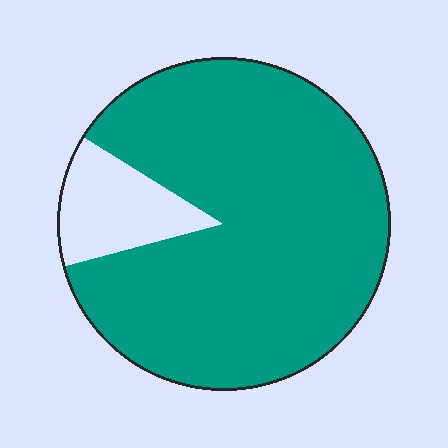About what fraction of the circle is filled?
About seven eighths (7/8).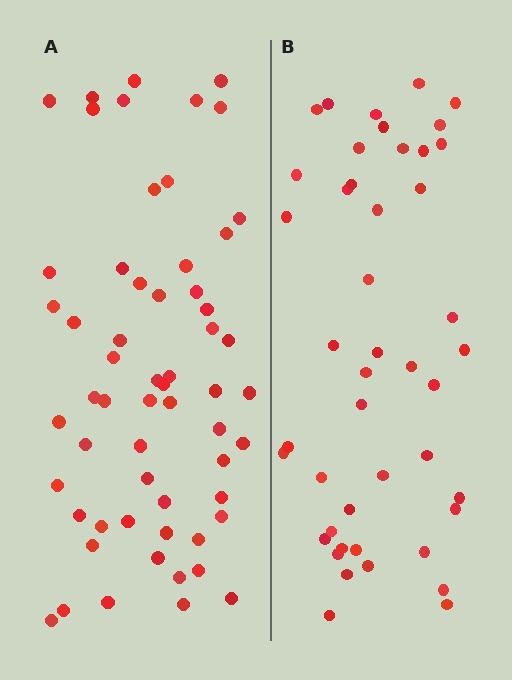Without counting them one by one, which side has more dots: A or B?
Region A (the left region) has more dots.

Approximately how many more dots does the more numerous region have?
Region A has approximately 15 more dots than region B.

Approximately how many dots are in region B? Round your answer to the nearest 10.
About 40 dots. (The exact count is 45, which rounds to 40.)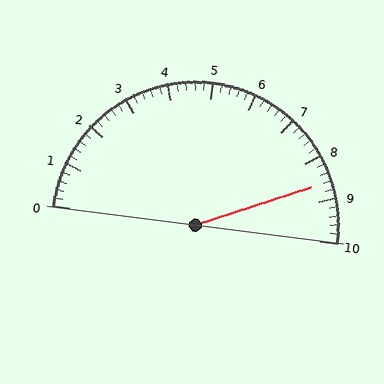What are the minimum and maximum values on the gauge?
The gauge ranges from 0 to 10.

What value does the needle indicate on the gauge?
The needle indicates approximately 8.6.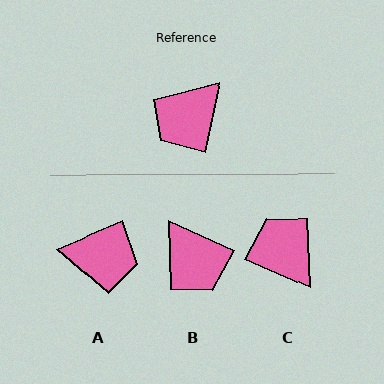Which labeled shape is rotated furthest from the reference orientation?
A, about 125 degrees away.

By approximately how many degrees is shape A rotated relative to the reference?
Approximately 125 degrees counter-clockwise.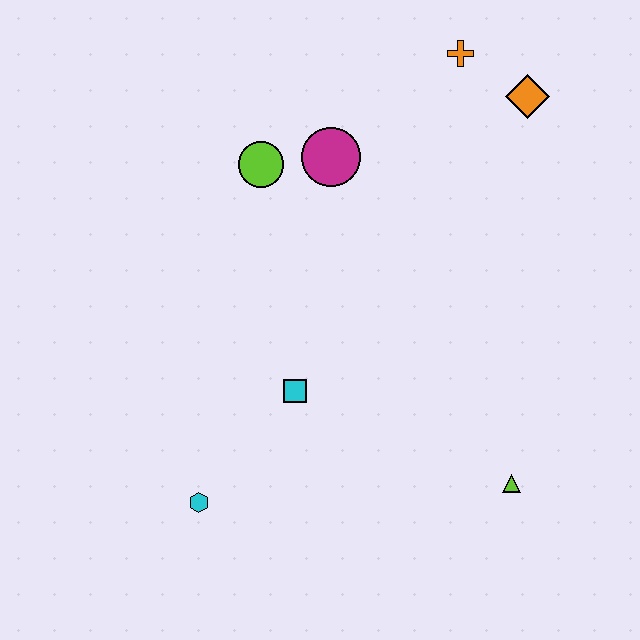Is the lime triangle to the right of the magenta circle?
Yes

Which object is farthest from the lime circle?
The lime triangle is farthest from the lime circle.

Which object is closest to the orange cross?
The orange diamond is closest to the orange cross.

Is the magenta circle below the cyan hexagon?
No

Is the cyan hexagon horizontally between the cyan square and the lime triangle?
No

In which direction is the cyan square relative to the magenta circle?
The cyan square is below the magenta circle.